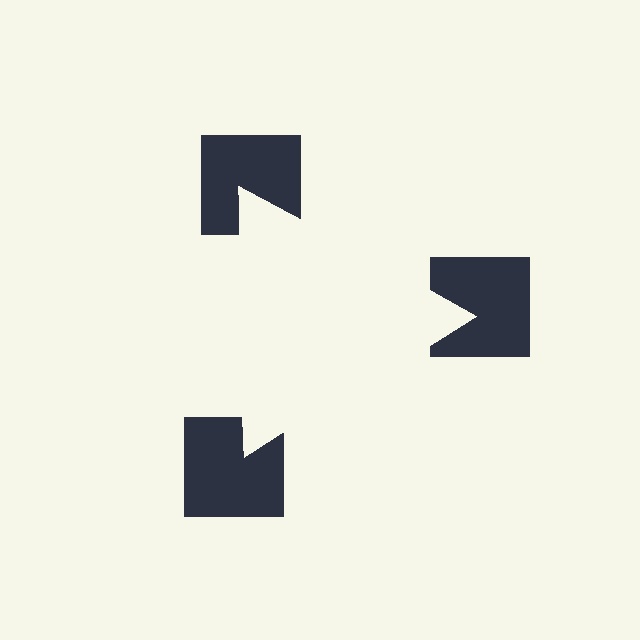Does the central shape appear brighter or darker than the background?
It typically appears slightly brighter than the background, even though no actual brightness change is drawn.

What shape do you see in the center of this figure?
An illusory triangle — its edges are inferred from the aligned wedge cuts in the notched squares, not physically drawn.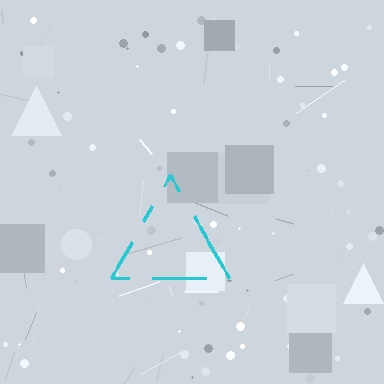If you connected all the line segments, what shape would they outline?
They would outline a triangle.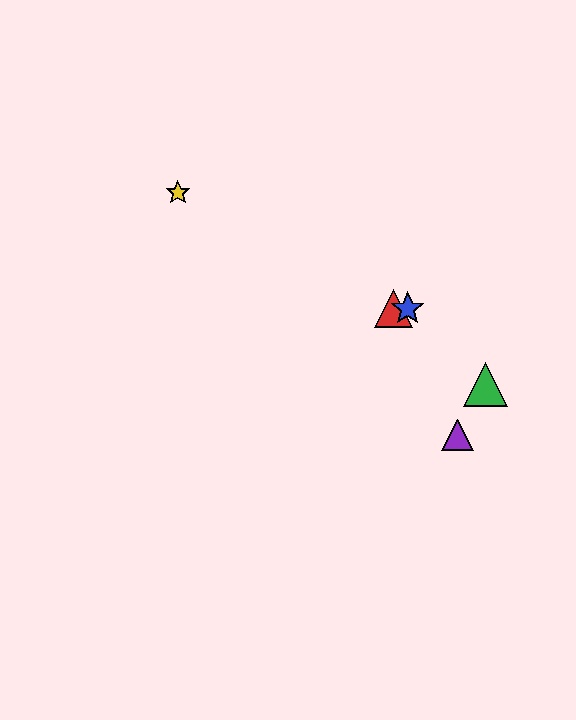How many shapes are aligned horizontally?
2 shapes (the red triangle, the blue star) are aligned horizontally.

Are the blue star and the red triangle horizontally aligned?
Yes, both are at y≈309.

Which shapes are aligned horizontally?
The red triangle, the blue star are aligned horizontally.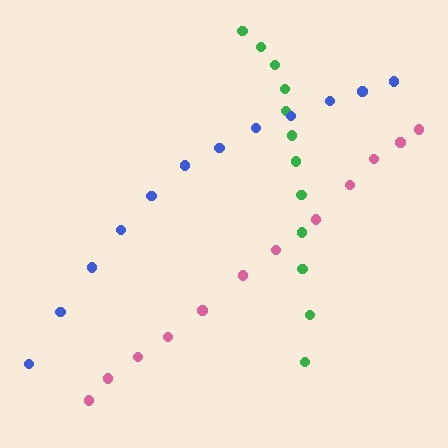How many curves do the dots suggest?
There are 3 distinct paths.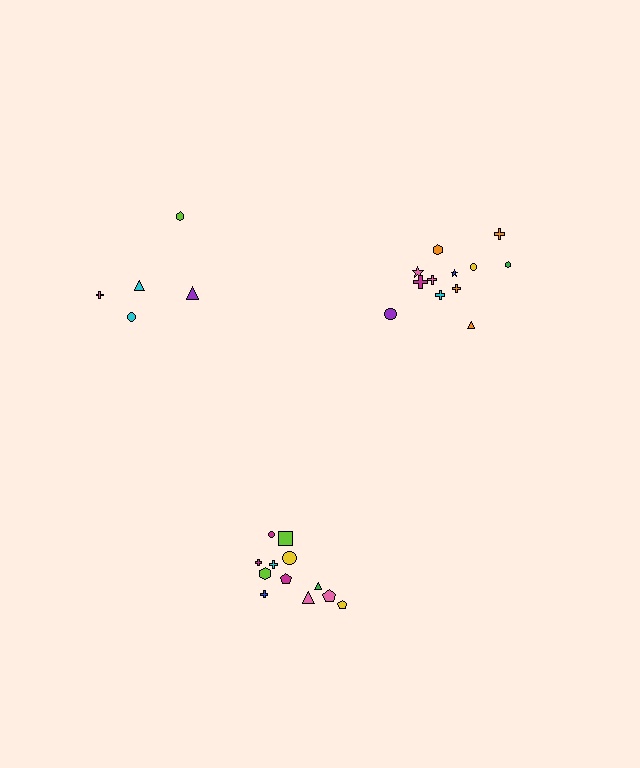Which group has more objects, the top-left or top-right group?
The top-right group.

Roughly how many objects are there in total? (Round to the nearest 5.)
Roughly 30 objects in total.